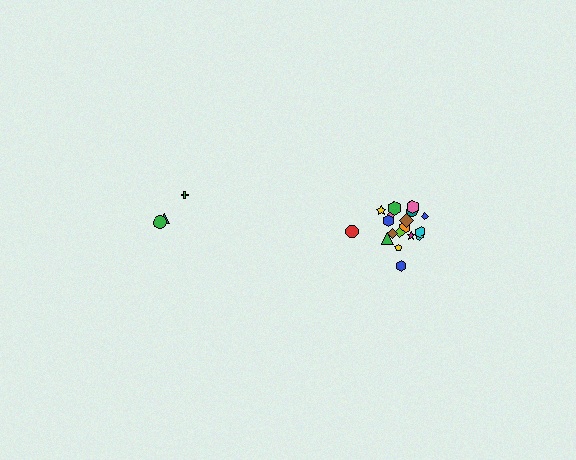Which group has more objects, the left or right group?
The right group.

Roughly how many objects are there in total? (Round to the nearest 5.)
Roughly 20 objects in total.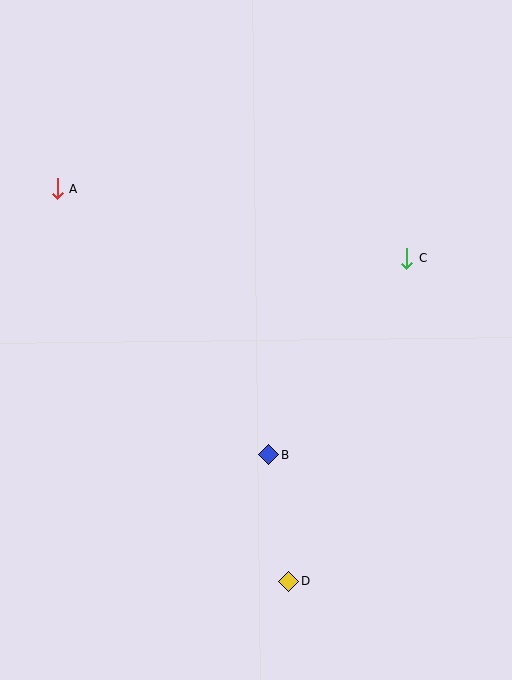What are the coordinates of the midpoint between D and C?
The midpoint between D and C is at (348, 420).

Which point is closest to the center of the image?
Point B at (269, 454) is closest to the center.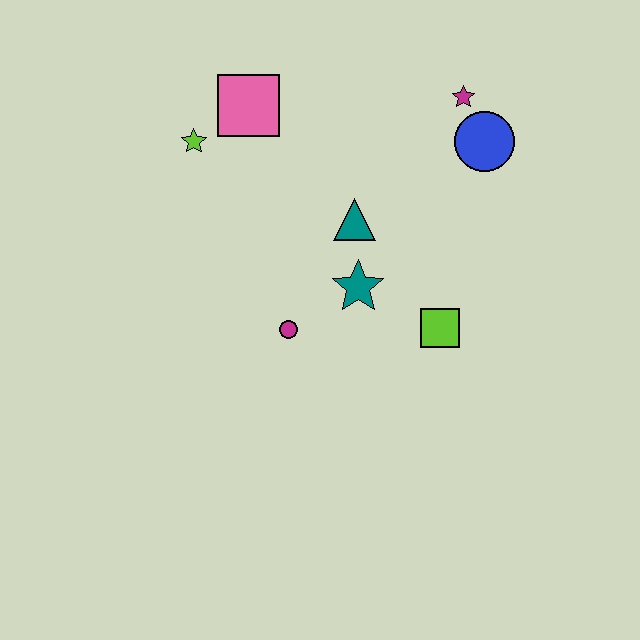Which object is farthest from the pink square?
The lime square is farthest from the pink square.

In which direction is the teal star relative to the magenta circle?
The teal star is to the right of the magenta circle.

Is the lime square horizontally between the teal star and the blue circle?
Yes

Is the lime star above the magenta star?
No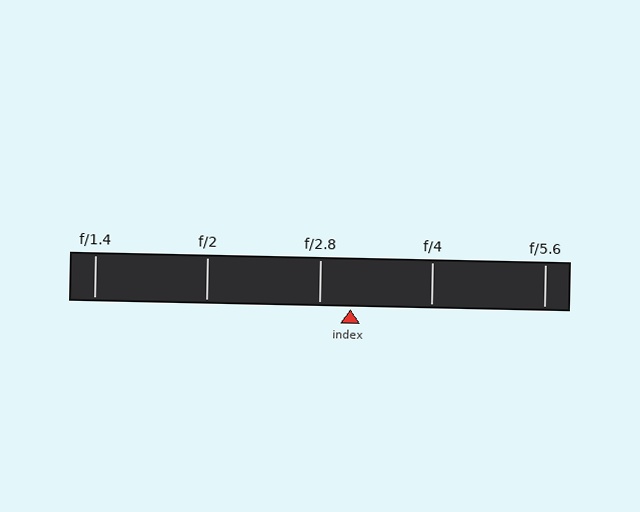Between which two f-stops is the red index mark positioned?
The index mark is between f/2.8 and f/4.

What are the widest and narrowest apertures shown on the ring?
The widest aperture shown is f/1.4 and the narrowest is f/5.6.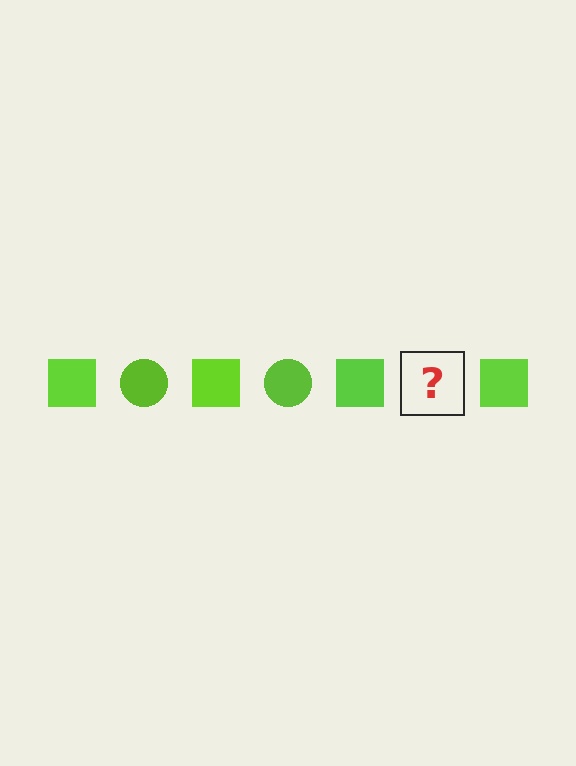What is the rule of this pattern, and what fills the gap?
The rule is that the pattern cycles through square, circle shapes in lime. The gap should be filled with a lime circle.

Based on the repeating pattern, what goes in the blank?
The blank should be a lime circle.